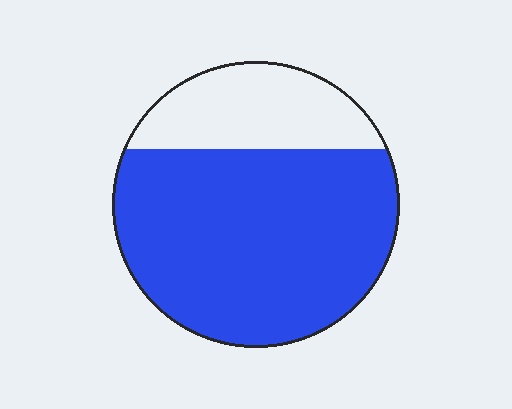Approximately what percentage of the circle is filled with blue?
Approximately 75%.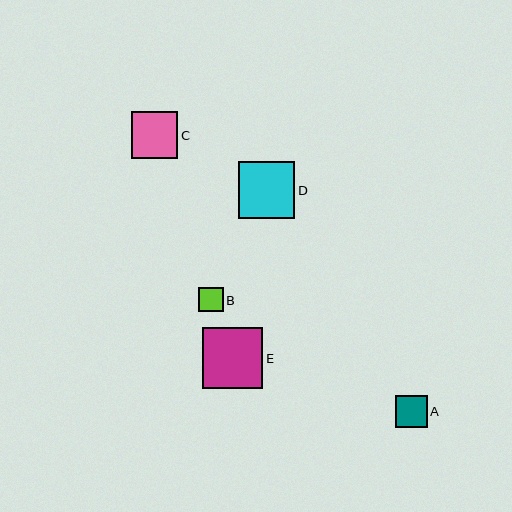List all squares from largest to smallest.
From largest to smallest: E, D, C, A, B.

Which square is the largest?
Square E is the largest with a size of approximately 61 pixels.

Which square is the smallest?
Square B is the smallest with a size of approximately 25 pixels.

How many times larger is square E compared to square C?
Square E is approximately 1.3 times the size of square C.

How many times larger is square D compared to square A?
Square D is approximately 1.8 times the size of square A.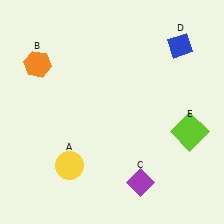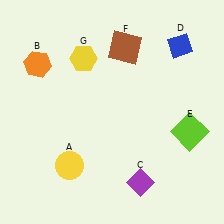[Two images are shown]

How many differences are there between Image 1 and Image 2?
There are 2 differences between the two images.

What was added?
A brown square (F), a yellow hexagon (G) were added in Image 2.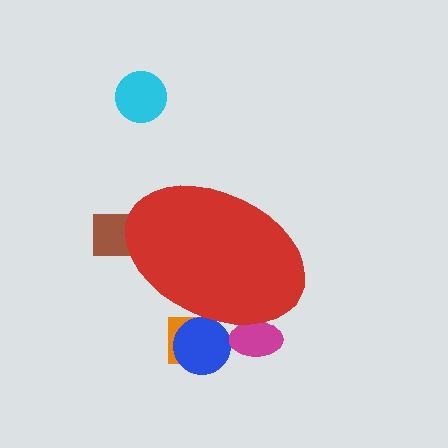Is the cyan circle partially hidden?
No, the cyan circle is fully visible.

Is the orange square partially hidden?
Yes, the orange square is partially hidden behind the red ellipse.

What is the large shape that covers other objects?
A red ellipse.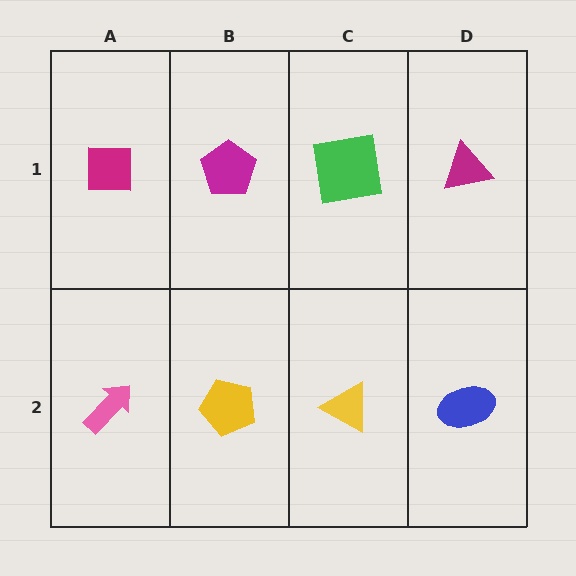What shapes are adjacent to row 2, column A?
A magenta square (row 1, column A), a yellow pentagon (row 2, column B).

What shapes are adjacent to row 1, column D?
A blue ellipse (row 2, column D), a green square (row 1, column C).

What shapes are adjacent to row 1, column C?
A yellow triangle (row 2, column C), a magenta pentagon (row 1, column B), a magenta triangle (row 1, column D).